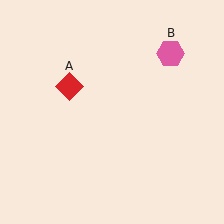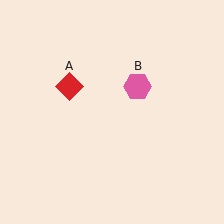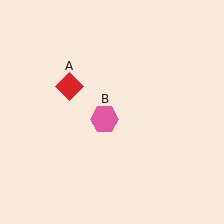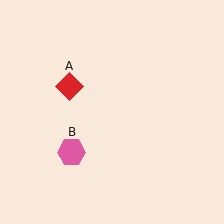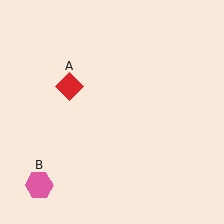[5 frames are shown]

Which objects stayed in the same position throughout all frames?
Red diamond (object A) remained stationary.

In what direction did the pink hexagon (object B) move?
The pink hexagon (object B) moved down and to the left.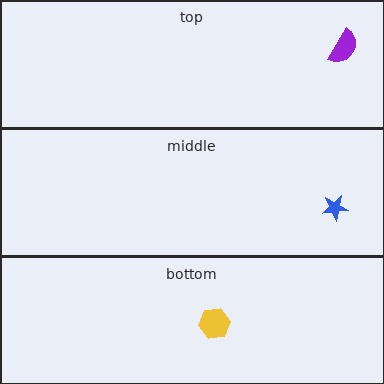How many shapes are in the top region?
1.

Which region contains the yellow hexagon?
The bottom region.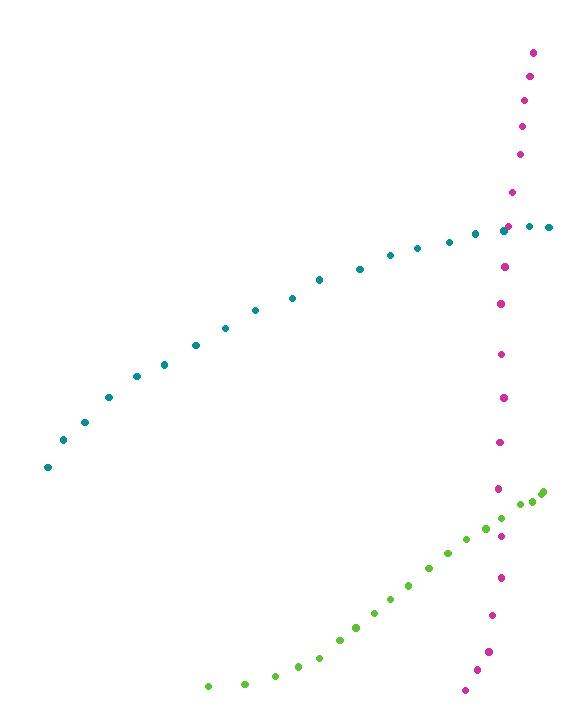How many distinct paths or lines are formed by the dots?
There are 3 distinct paths.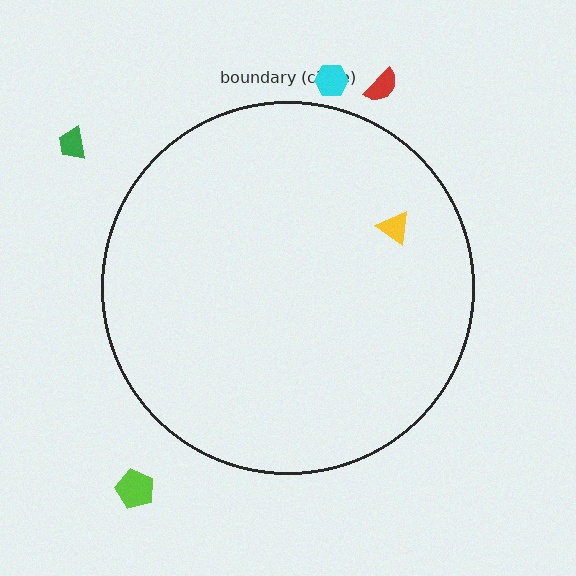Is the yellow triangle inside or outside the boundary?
Inside.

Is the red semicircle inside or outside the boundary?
Outside.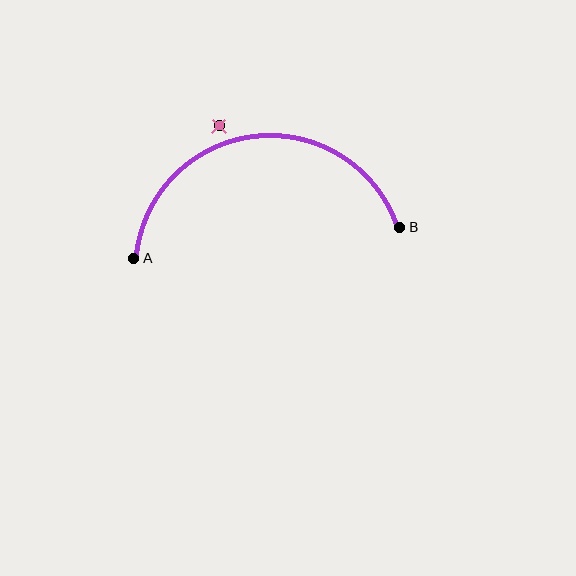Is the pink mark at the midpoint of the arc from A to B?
No — the pink mark does not lie on the arc at all. It sits slightly outside the curve.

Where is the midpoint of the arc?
The arc midpoint is the point on the curve farthest from the straight line joining A and B. It sits above that line.